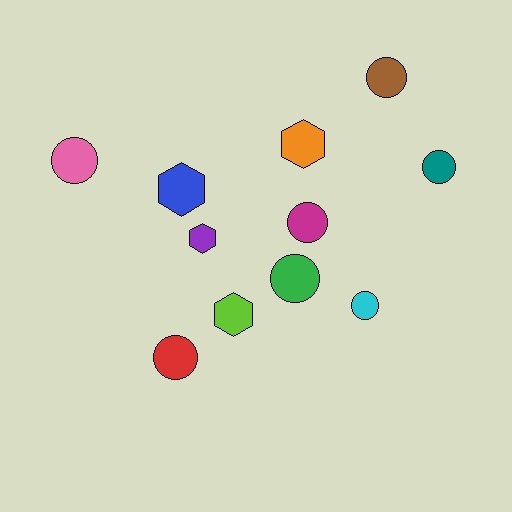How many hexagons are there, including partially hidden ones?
There are 4 hexagons.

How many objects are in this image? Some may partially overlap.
There are 11 objects.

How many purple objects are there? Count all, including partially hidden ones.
There is 1 purple object.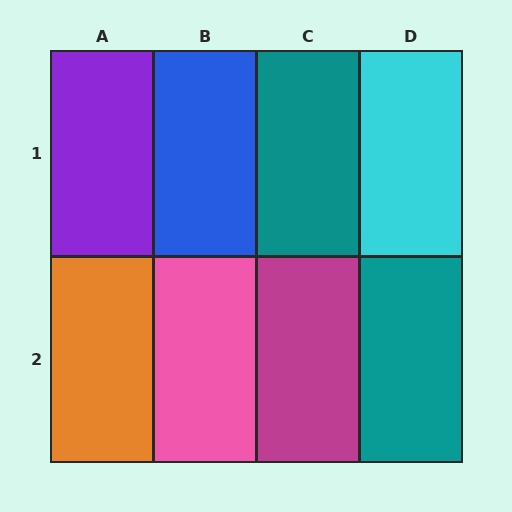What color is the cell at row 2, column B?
Pink.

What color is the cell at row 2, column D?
Teal.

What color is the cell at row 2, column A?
Orange.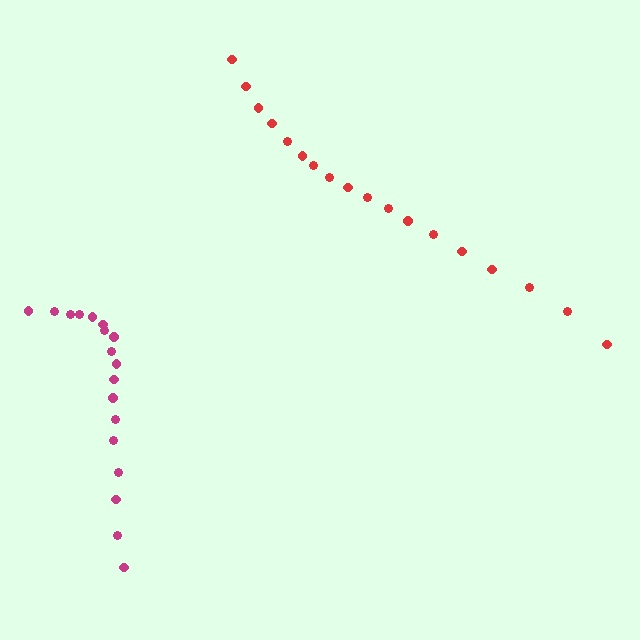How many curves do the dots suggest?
There are 2 distinct paths.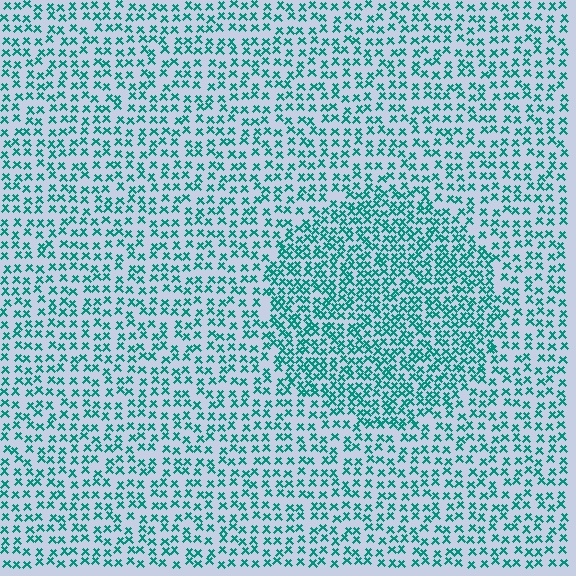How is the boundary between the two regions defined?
The boundary is defined by a change in element density (approximately 1.7x ratio). All elements are the same color, size, and shape.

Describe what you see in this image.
The image contains small teal elements arranged at two different densities. A circle-shaped region is visible where the elements are more densely packed than the surrounding area.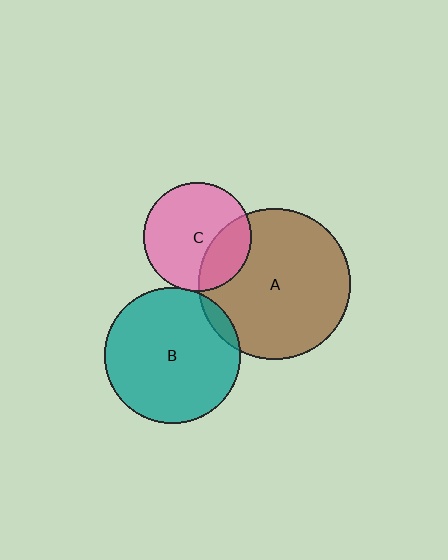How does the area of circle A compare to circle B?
Approximately 1.2 times.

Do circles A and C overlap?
Yes.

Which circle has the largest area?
Circle A (brown).